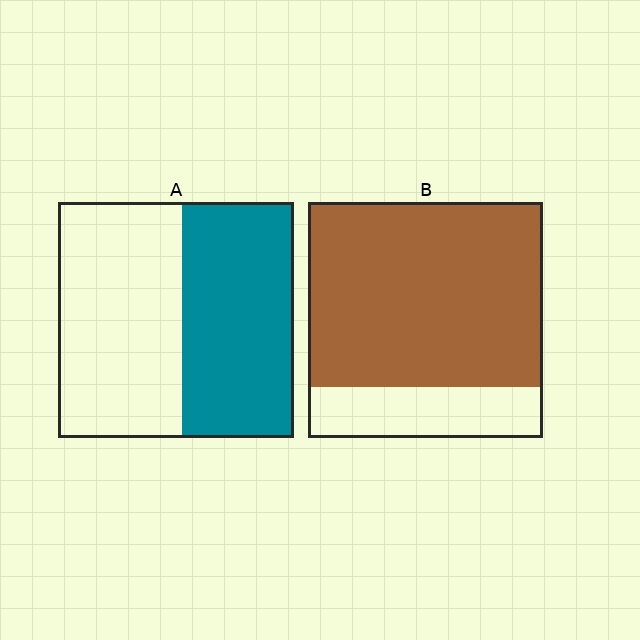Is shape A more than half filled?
Roughly half.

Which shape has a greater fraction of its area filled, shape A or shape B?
Shape B.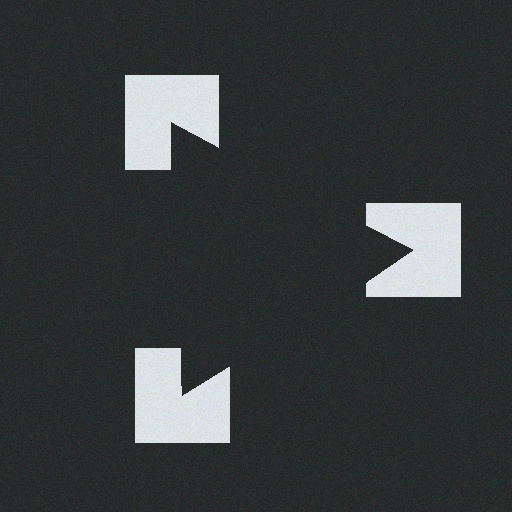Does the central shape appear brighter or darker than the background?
It typically appears slightly darker than the background, even though no actual brightness change is drawn.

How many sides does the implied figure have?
3 sides.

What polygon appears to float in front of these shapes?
An illusory triangle — its edges are inferred from the aligned wedge cuts in the notched squares, not physically drawn.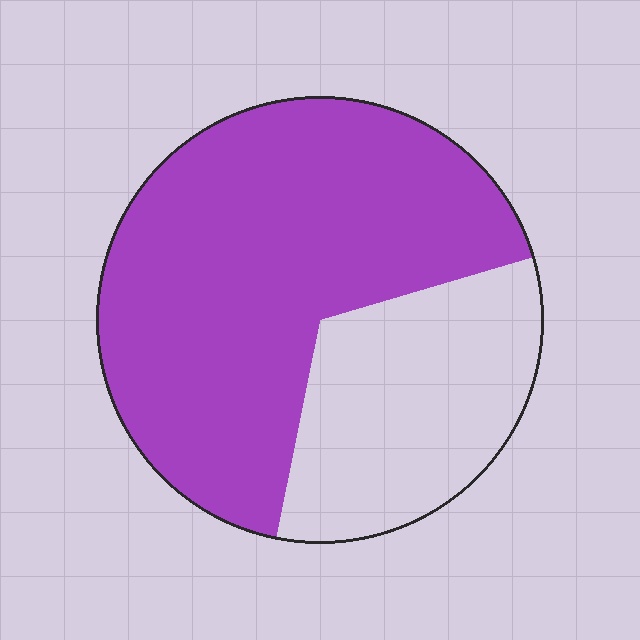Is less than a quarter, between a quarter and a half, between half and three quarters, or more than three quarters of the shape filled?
Between half and three quarters.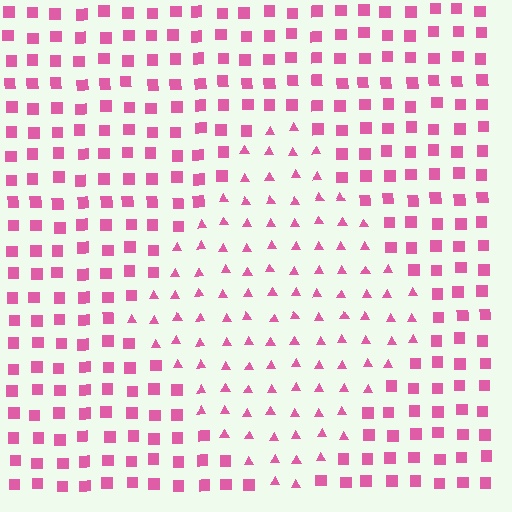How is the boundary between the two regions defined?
The boundary is defined by a change in element shape: triangles inside vs. squares outside. All elements share the same color and spacing.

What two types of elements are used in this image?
The image uses triangles inside the diamond region and squares outside it.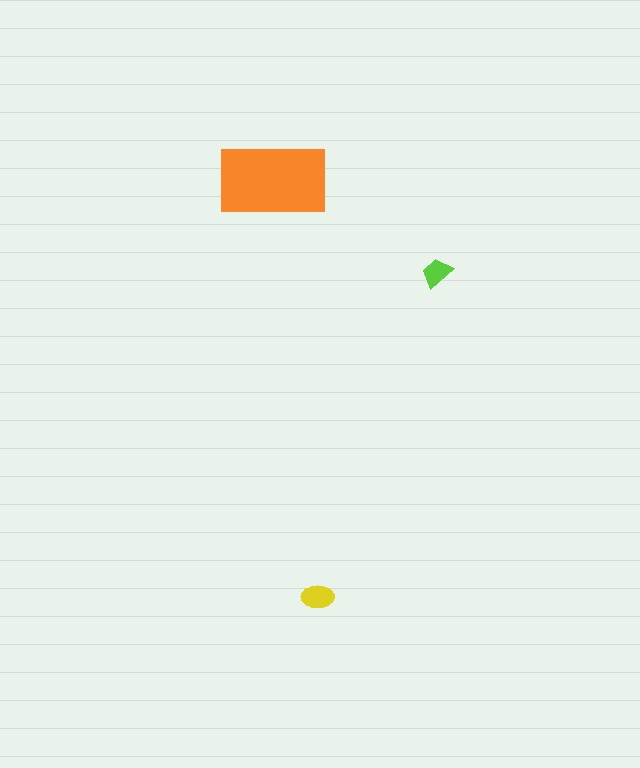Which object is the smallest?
The lime trapezoid.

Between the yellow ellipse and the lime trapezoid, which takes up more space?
The yellow ellipse.